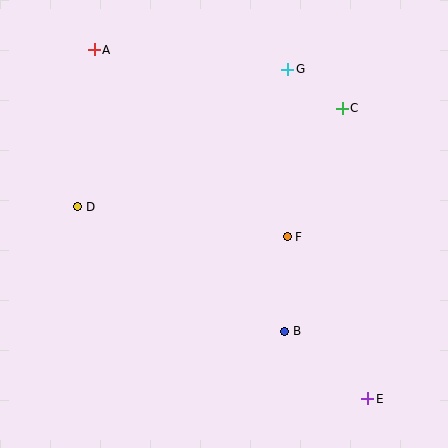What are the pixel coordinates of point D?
Point D is at (78, 207).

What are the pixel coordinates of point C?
Point C is at (342, 108).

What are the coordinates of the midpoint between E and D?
The midpoint between E and D is at (223, 303).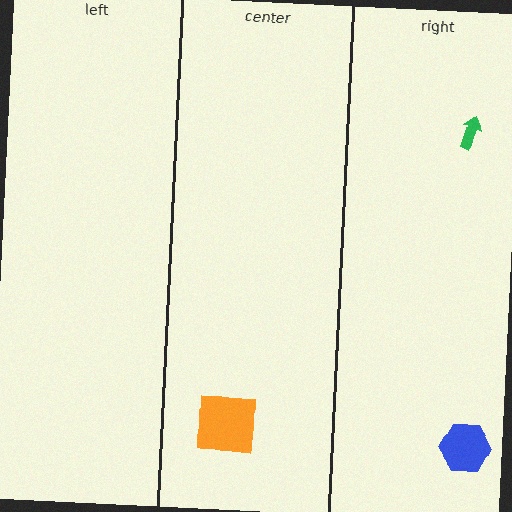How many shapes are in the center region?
1.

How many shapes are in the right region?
2.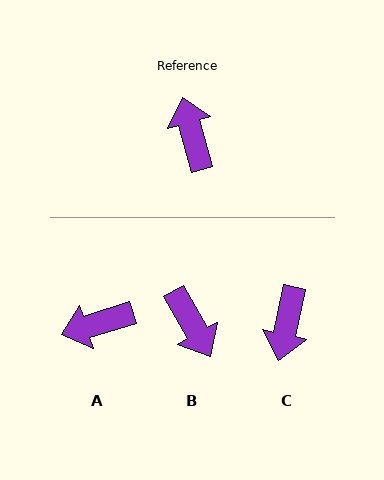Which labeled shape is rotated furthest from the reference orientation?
B, about 166 degrees away.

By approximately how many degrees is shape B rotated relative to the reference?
Approximately 166 degrees clockwise.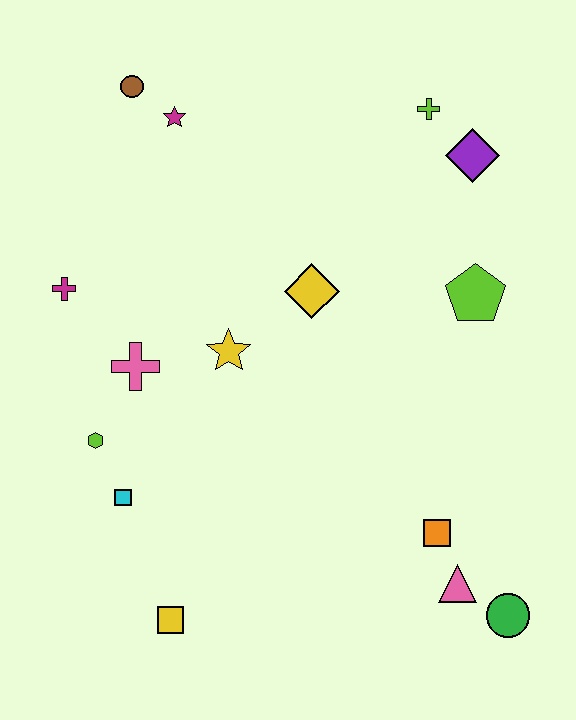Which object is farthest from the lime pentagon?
The yellow square is farthest from the lime pentagon.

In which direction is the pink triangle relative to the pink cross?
The pink triangle is to the right of the pink cross.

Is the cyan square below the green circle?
No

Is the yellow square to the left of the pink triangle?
Yes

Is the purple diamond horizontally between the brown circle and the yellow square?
No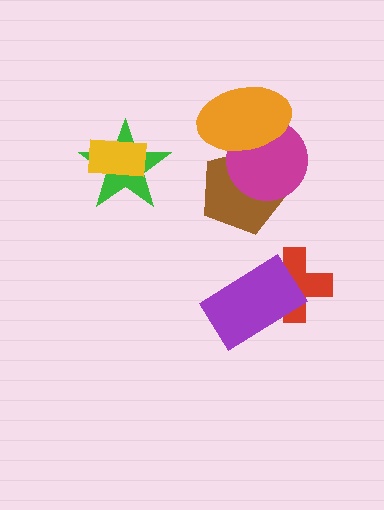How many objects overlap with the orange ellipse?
2 objects overlap with the orange ellipse.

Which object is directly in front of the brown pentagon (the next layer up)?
The magenta circle is directly in front of the brown pentagon.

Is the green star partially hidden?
Yes, it is partially covered by another shape.